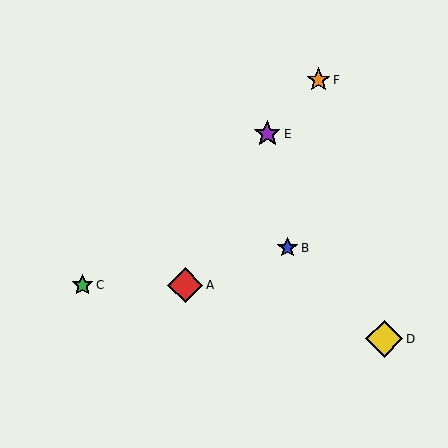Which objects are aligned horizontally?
Objects A, C are aligned horizontally.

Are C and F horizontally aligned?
No, C is at y≈285 and F is at y≈80.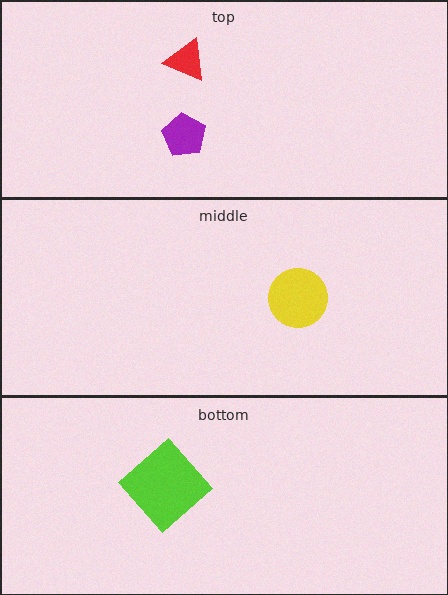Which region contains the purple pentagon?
The top region.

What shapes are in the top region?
The red triangle, the purple pentagon.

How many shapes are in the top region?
2.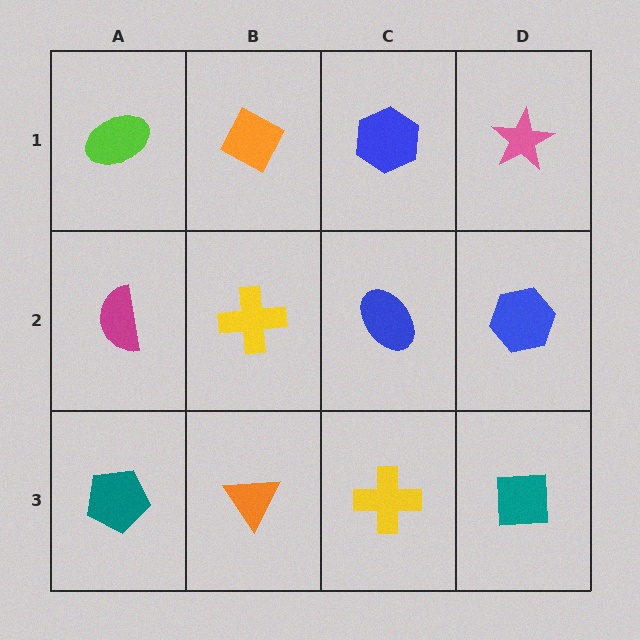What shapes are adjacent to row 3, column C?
A blue ellipse (row 2, column C), an orange triangle (row 3, column B), a teal square (row 3, column D).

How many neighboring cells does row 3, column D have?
2.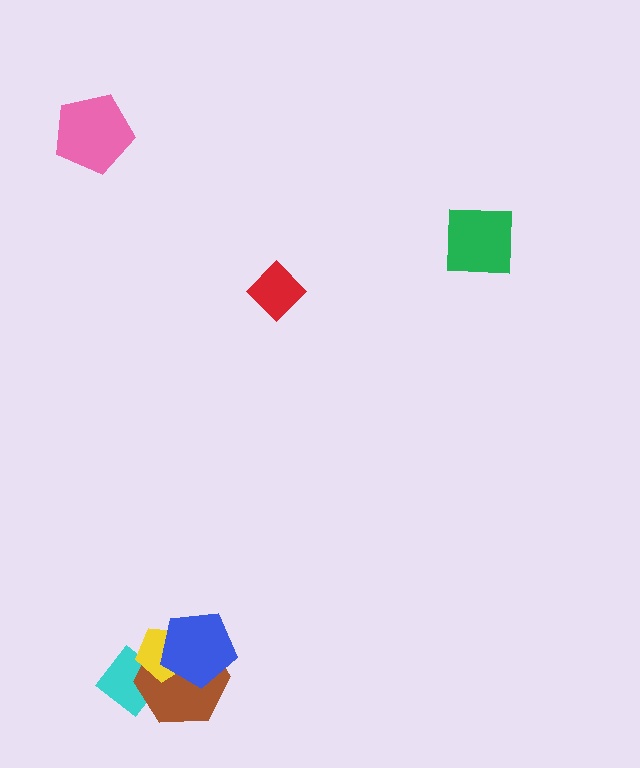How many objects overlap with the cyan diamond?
2 objects overlap with the cyan diamond.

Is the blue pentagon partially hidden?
No, no other shape covers it.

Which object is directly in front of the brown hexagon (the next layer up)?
The yellow pentagon is directly in front of the brown hexagon.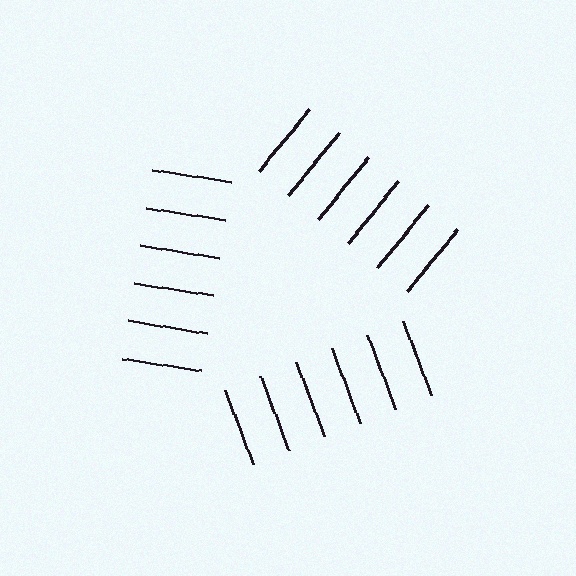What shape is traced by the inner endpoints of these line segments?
An illusory triangle — the line segments terminate on its edges but no continuous stroke is drawn.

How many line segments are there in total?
18 — 6 along each of the 3 edges.